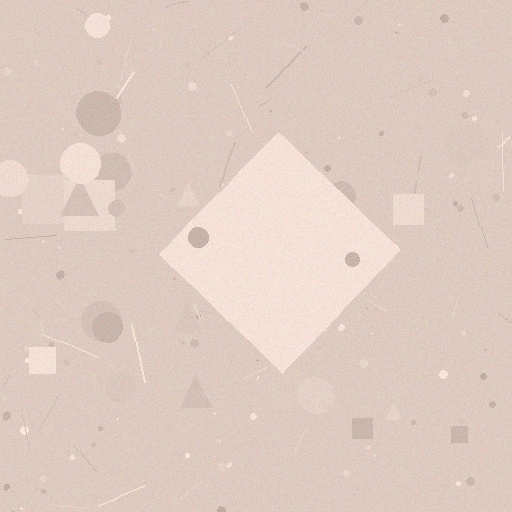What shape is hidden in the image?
A diamond is hidden in the image.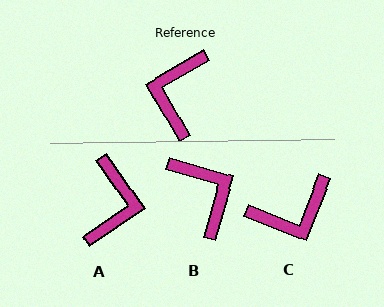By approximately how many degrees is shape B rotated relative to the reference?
Approximately 136 degrees clockwise.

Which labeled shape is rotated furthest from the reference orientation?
A, about 175 degrees away.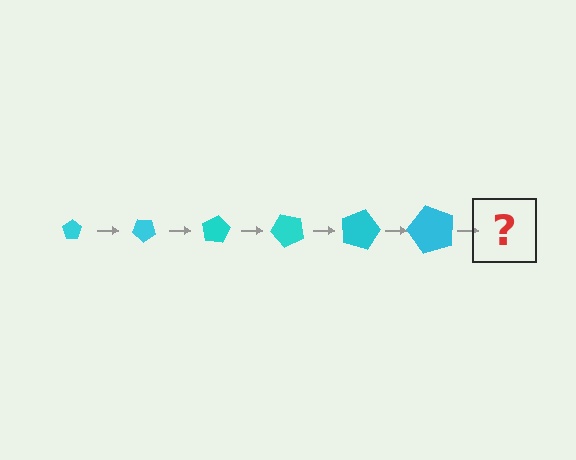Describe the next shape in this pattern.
It should be a pentagon, larger than the previous one and rotated 240 degrees from the start.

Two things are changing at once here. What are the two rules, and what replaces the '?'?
The two rules are that the pentagon grows larger each step and it rotates 40 degrees each step. The '?' should be a pentagon, larger than the previous one and rotated 240 degrees from the start.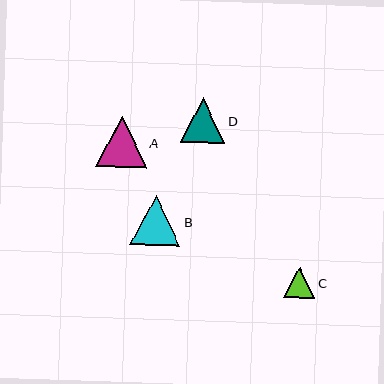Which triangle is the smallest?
Triangle C is the smallest with a size of approximately 31 pixels.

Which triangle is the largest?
Triangle A is the largest with a size of approximately 51 pixels.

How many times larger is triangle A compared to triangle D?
Triangle A is approximately 1.1 times the size of triangle D.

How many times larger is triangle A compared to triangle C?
Triangle A is approximately 1.6 times the size of triangle C.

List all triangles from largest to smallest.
From largest to smallest: A, B, D, C.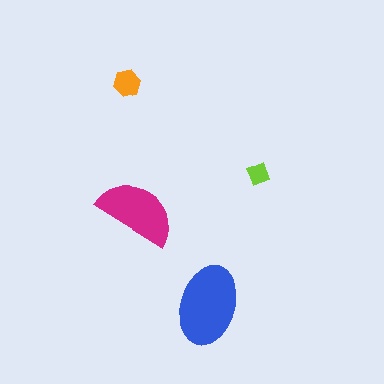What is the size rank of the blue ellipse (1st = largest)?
1st.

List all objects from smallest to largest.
The lime diamond, the orange hexagon, the magenta semicircle, the blue ellipse.